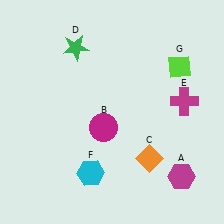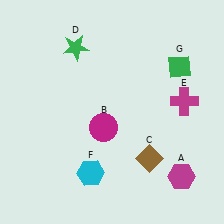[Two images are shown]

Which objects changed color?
C changed from orange to brown. G changed from lime to green.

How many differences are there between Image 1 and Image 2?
There are 2 differences between the two images.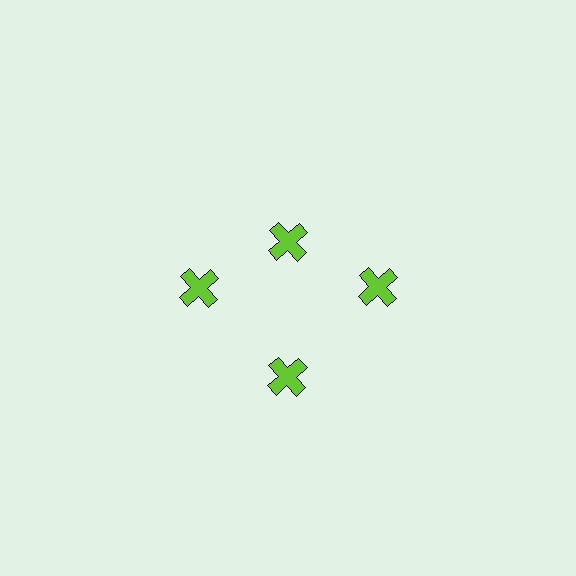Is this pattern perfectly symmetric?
No. The 4 lime crosses are arranged in a ring, but one element near the 12 o'clock position is pulled inward toward the center, breaking the 4-fold rotational symmetry.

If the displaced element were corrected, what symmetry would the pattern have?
It would have 4-fold rotational symmetry — the pattern would map onto itself every 90 degrees.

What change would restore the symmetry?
The symmetry would be restored by moving it outward, back onto the ring so that all 4 crosses sit at equal angles and equal distance from the center.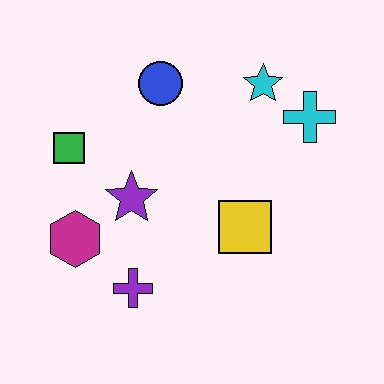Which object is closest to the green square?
The purple star is closest to the green square.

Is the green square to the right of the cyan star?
No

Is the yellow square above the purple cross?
Yes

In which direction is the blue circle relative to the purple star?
The blue circle is above the purple star.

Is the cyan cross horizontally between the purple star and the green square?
No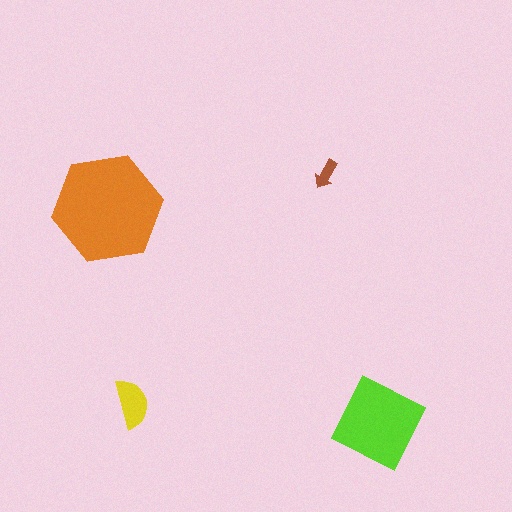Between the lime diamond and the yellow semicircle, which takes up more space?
The lime diamond.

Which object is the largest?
The orange hexagon.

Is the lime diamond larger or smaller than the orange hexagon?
Smaller.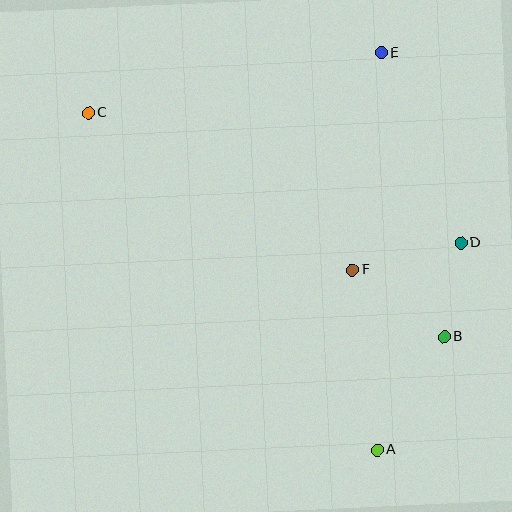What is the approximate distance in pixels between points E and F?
The distance between E and F is approximately 219 pixels.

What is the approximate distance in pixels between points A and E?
The distance between A and E is approximately 397 pixels.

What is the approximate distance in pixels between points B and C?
The distance between B and C is approximately 420 pixels.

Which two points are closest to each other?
Points B and D are closest to each other.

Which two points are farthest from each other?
Points A and C are farthest from each other.